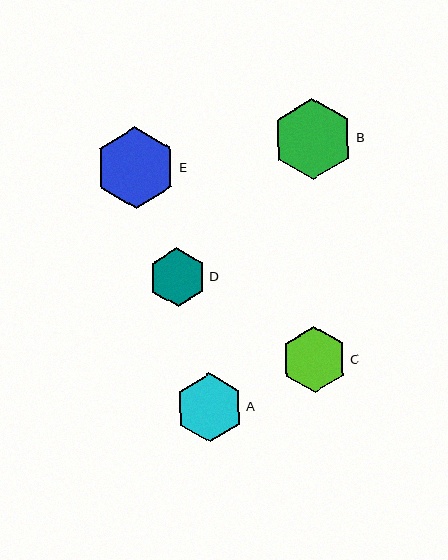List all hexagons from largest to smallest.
From largest to smallest: E, B, A, C, D.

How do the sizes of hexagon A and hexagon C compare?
Hexagon A and hexagon C are approximately the same size.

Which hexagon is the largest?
Hexagon E is the largest with a size of approximately 82 pixels.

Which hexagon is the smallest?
Hexagon D is the smallest with a size of approximately 58 pixels.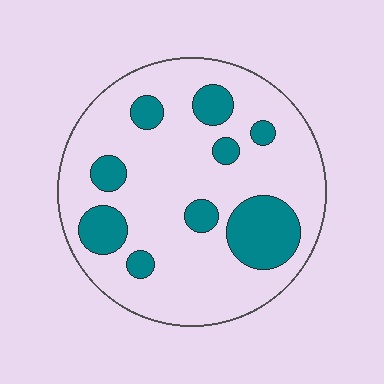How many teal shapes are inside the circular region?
9.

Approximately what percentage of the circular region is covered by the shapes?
Approximately 20%.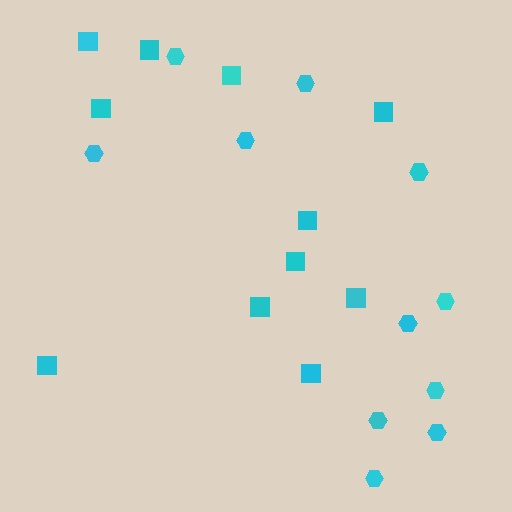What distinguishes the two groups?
There are 2 groups: one group of squares (11) and one group of hexagons (11).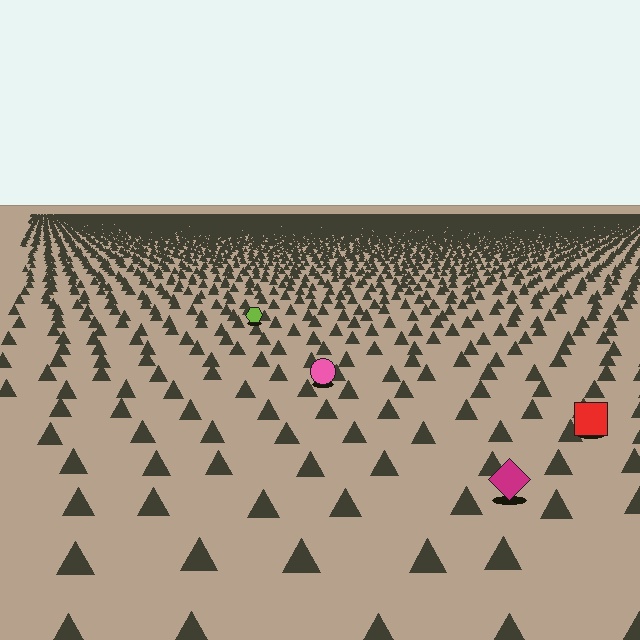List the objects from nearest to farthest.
From nearest to farthest: the magenta diamond, the red square, the pink circle, the lime hexagon.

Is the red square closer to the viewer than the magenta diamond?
No. The magenta diamond is closer — you can tell from the texture gradient: the ground texture is coarser near it.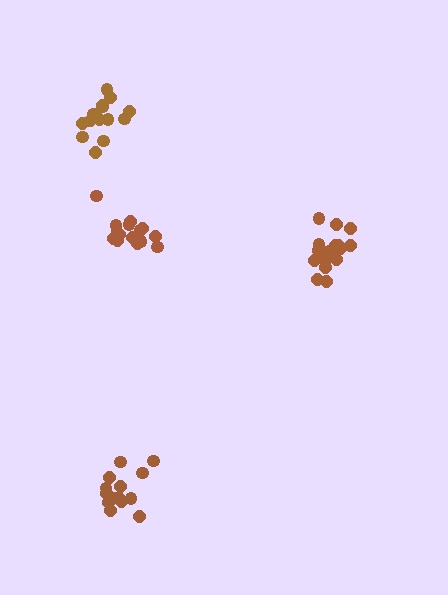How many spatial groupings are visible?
There are 4 spatial groupings.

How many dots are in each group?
Group 1: 14 dots, Group 2: 16 dots, Group 3: 20 dots, Group 4: 14 dots (64 total).